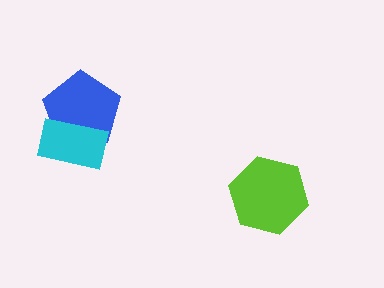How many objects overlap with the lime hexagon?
0 objects overlap with the lime hexagon.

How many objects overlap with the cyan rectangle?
1 object overlaps with the cyan rectangle.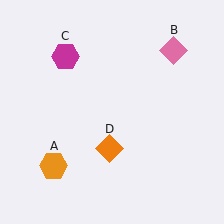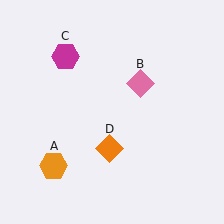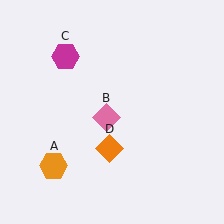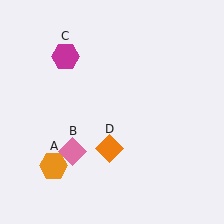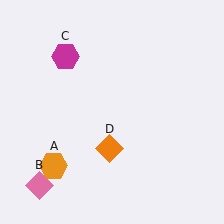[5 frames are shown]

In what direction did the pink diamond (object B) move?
The pink diamond (object B) moved down and to the left.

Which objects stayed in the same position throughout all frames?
Orange hexagon (object A) and magenta hexagon (object C) and orange diamond (object D) remained stationary.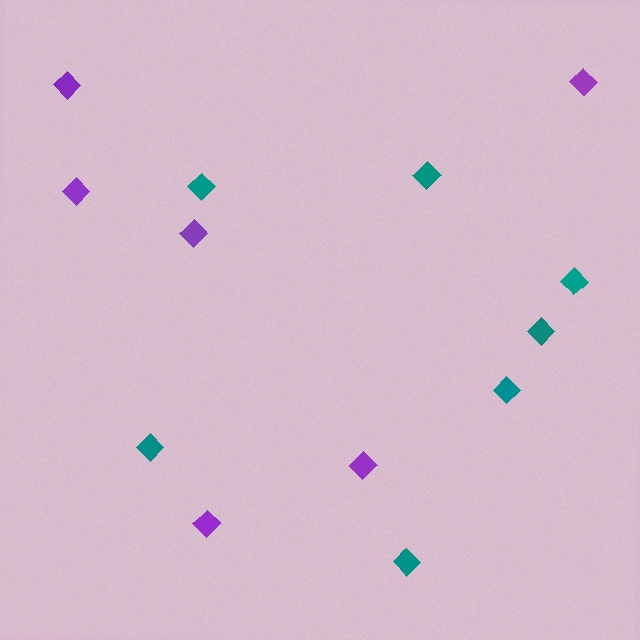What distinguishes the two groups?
There are 2 groups: one group of purple diamonds (6) and one group of teal diamonds (7).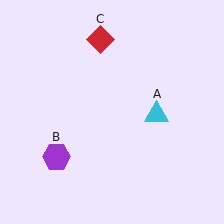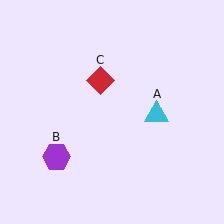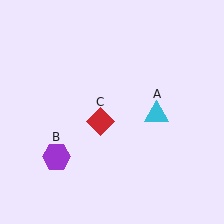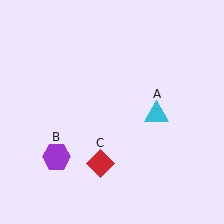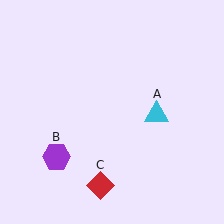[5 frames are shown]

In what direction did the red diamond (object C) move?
The red diamond (object C) moved down.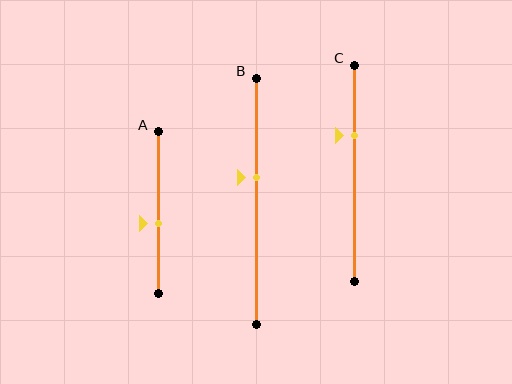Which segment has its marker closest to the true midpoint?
Segment A has its marker closest to the true midpoint.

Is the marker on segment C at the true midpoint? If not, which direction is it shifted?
No, the marker on segment C is shifted upward by about 17% of the segment length.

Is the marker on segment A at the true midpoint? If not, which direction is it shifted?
No, the marker on segment A is shifted downward by about 7% of the segment length.